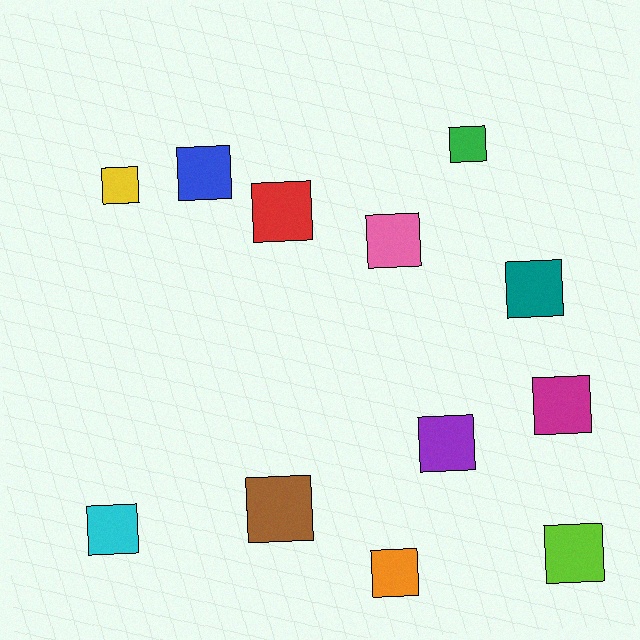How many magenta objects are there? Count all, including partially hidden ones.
There is 1 magenta object.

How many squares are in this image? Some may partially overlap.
There are 12 squares.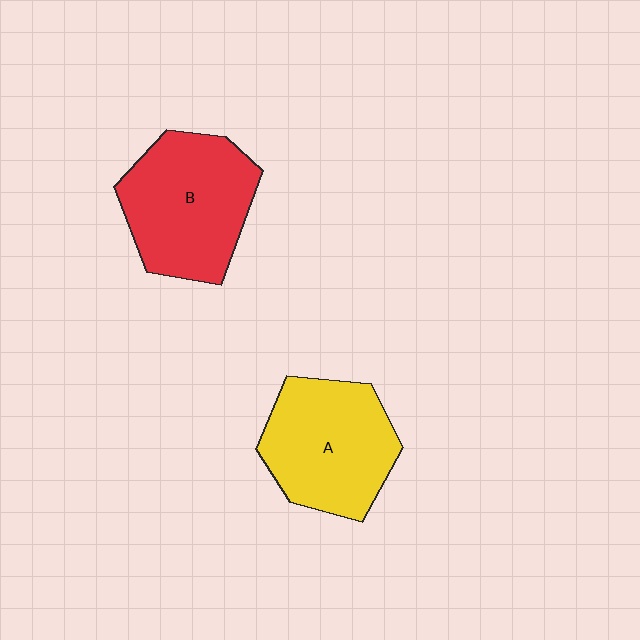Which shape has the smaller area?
Shape A (yellow).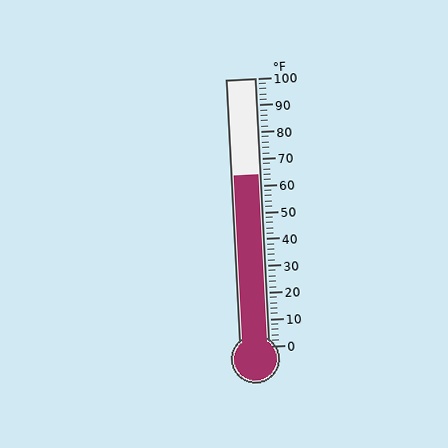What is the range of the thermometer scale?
The thermometer scale ranges from 0°F to 100°F.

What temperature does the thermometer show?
The thermometer shows approximately 64°F.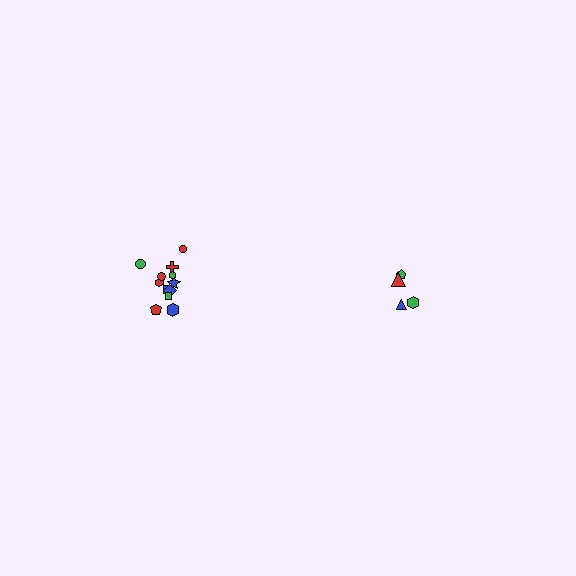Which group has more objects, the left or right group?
The left group.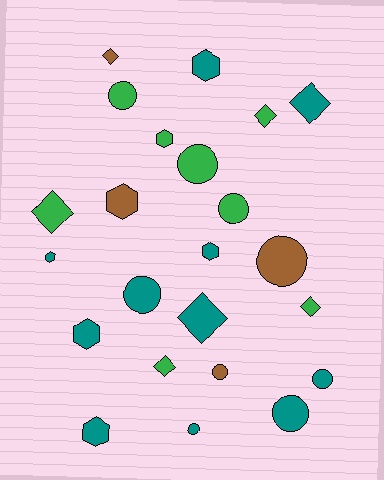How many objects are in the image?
There are 23 objects.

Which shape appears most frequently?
Circle, with 9 objects.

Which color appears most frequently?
Teal, with 11 objects.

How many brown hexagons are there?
There is 1 brown hexagon.